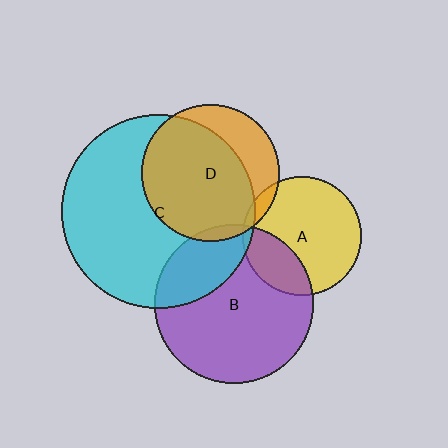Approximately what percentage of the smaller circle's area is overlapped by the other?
Approximately 5%.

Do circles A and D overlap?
Yes.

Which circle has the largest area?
Circle C (cyan).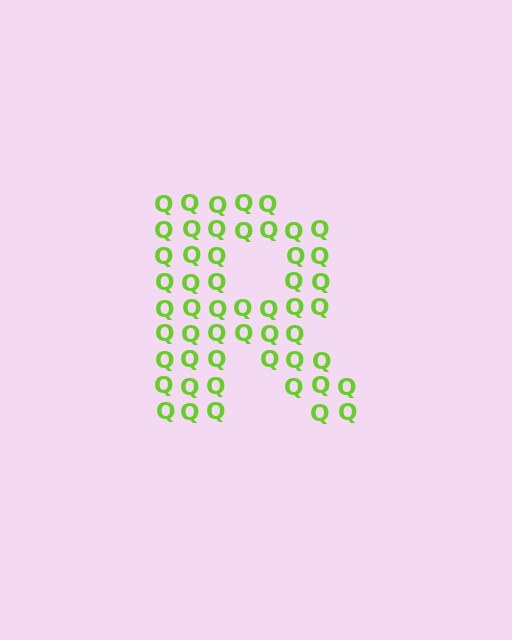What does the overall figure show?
The overall figure shows the letter R.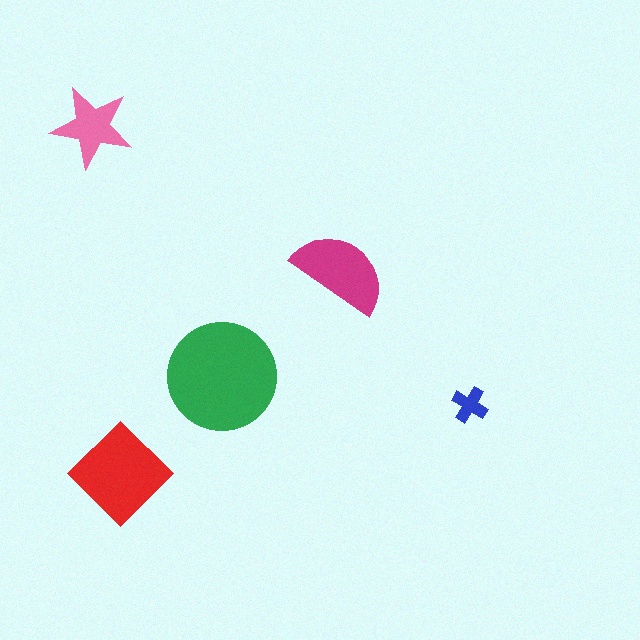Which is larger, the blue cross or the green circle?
The green circle.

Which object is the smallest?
The blue cross.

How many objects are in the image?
There are 5 objects in the image.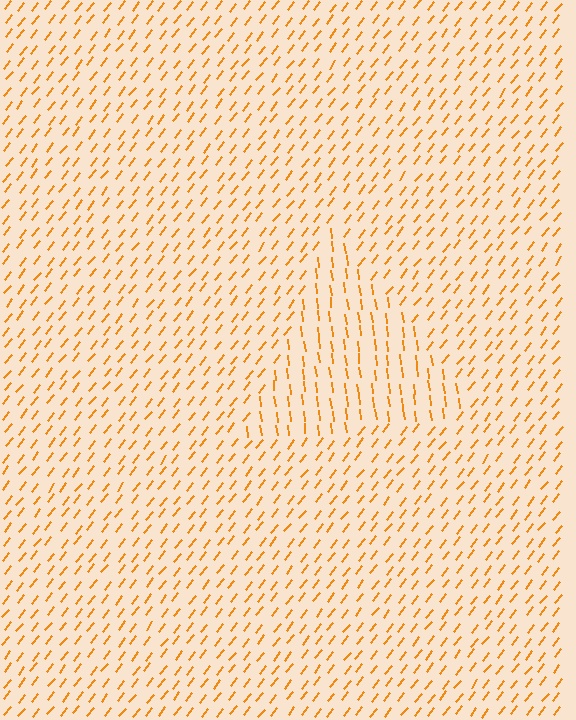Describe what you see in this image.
The image is filled with small orange line segments. A triangle region in the image has lines oriented differently from the surrounding lines, creating a visible texture boundary.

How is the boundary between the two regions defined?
The boundary is defined purely by a change in line orientation (approximately 45 degrees difference). All lines are the same color and thickness.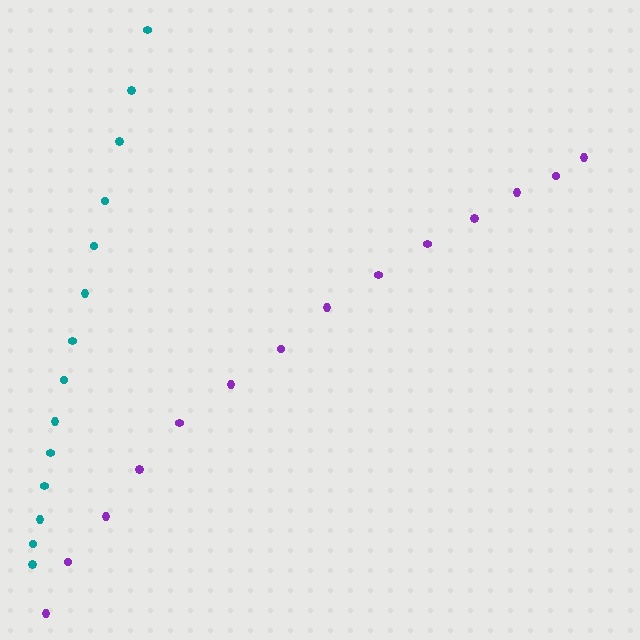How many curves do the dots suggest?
There are 2 distinct paths.